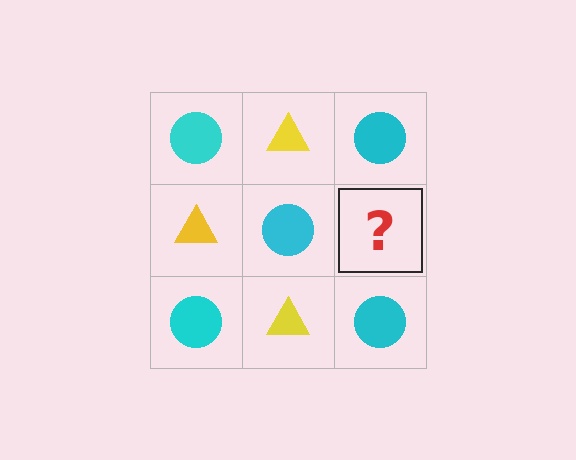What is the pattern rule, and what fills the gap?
The rule is that it alternates cyan circle and yellow triangle in a checkerboard pattern. The gap should be filled with a yellow triangle.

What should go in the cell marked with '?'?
The missing cell should contain a yellow triangle.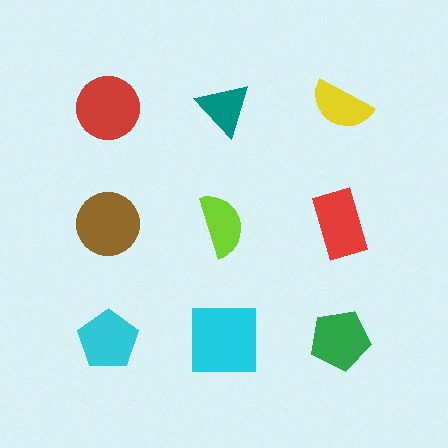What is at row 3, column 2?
A cyan square.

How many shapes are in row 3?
3 shapes.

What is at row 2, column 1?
A brown circle.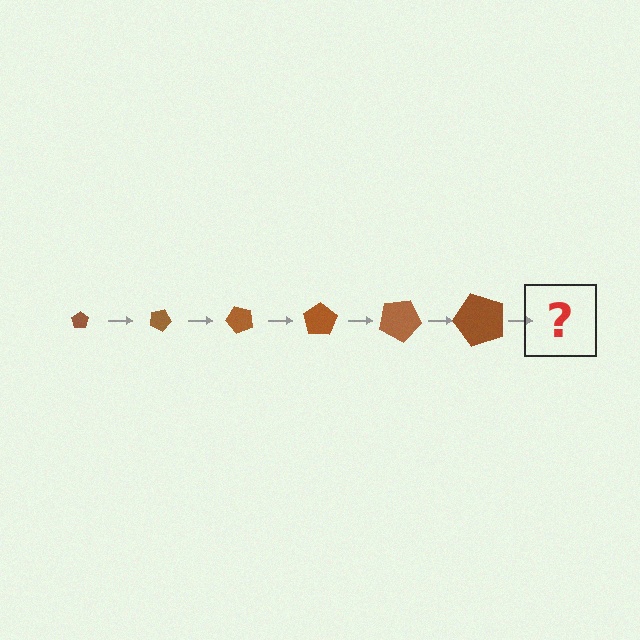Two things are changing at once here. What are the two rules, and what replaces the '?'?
The two rules are that the pentagon grows larger each step and it rotates 25 degrees each step. The '?' should be a pentagon, larger than the previous one and rotated 150 degrees from the start.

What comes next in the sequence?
The next element should be a pentagon, larger than the previous one and rotated 150 degrees from the start.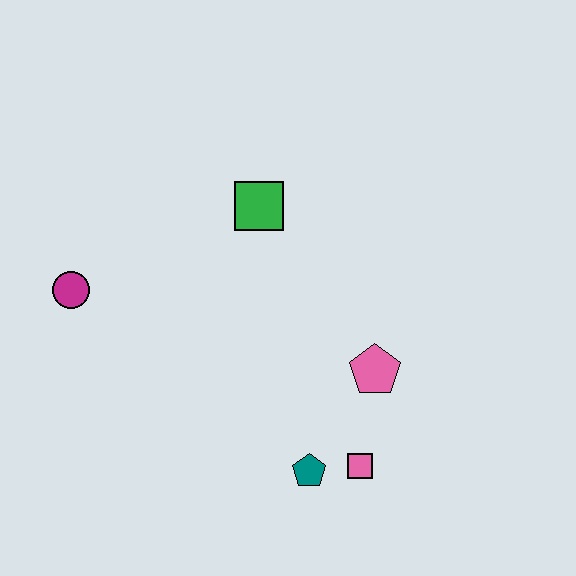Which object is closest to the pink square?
The teal pentagon is closest to the pink square.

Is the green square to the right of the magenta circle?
Yes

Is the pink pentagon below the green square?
Yes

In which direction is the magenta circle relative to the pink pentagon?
The magenta circle is to the left of the pink pentagon.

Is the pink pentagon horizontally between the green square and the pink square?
No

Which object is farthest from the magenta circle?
The pink square is farthest from the magenta circle.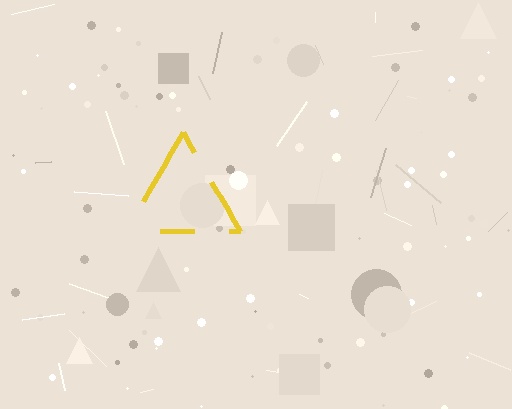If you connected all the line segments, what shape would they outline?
They would outline a triangle.